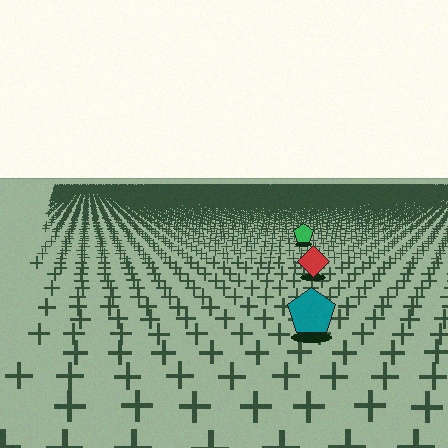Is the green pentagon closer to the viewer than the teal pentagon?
No. The teal pentagon is closer — you can tell from the texture gradient: the ground texture is coarser near it.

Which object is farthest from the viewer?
The green pentagon is farthest from the viewer. It appears smaller and the ground texture around it is denser.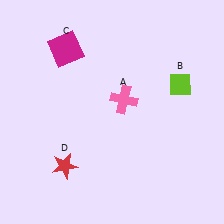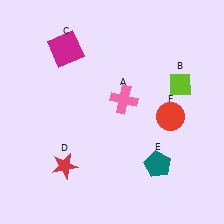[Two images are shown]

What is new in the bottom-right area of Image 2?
A red circle (F) was added in the bottom-right area of Image 2.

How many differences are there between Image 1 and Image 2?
There are 2 differences between the two images.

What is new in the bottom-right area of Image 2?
A teal pentagon (E) was added in the bottom-right area of Image 2.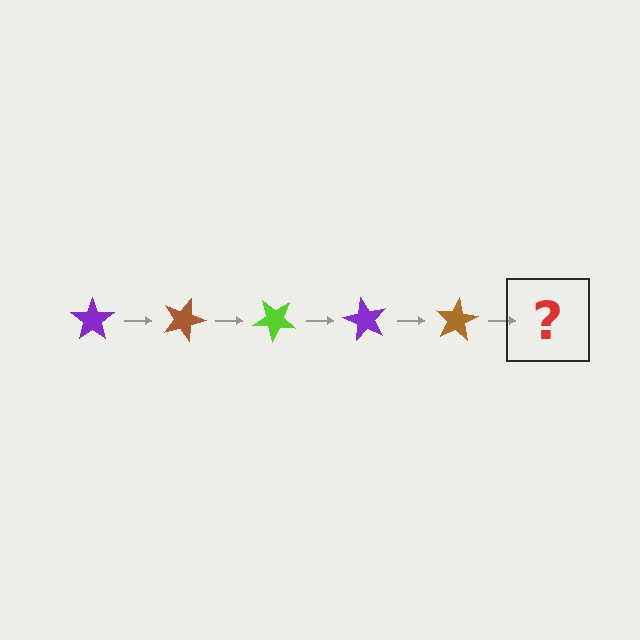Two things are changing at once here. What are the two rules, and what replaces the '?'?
The two rules are that it rotates 20 degrees each step and the color cycles through purple, brown, and lime. The '?' should be a lime star, rotated 100 degrees from the start.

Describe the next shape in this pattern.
It should be a lime star, rotated 100 degrees from the start.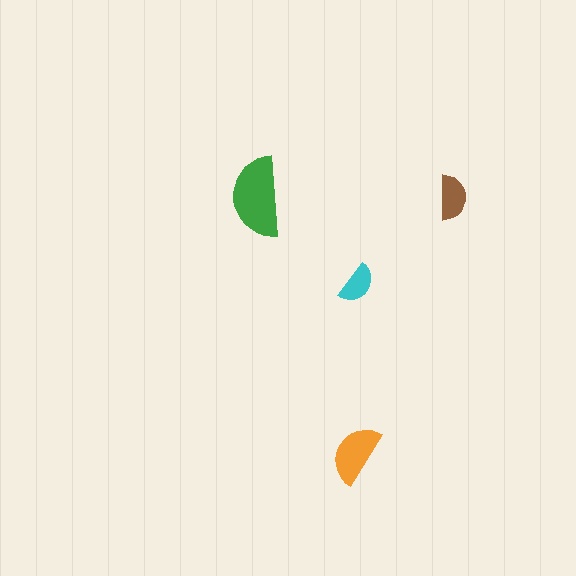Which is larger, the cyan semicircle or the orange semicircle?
The orange one.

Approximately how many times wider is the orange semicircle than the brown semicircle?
About 1.5 times wider.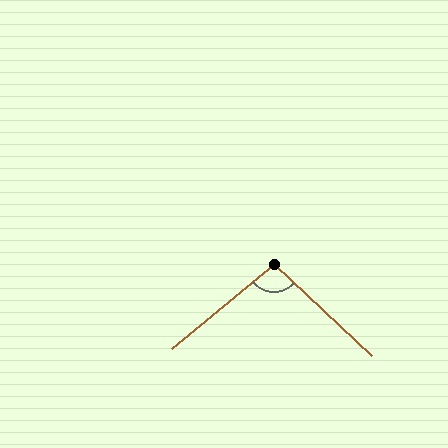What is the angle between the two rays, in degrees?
Approximately 97 degrees.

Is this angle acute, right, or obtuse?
It is obtuse.